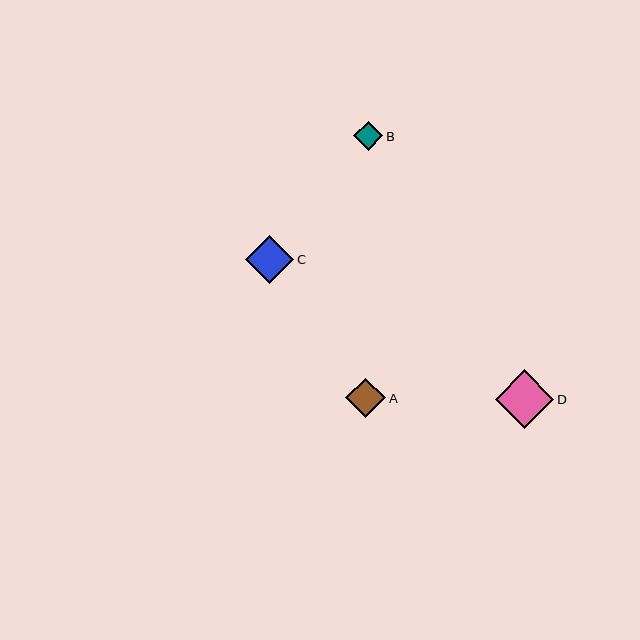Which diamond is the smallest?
Diamond B is the smallest with a size of approximately 29 pixels.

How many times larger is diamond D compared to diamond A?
Diamond D is approximately 1.5 times the size of diamond A.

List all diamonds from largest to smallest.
From largest to smallest: D, C, A, B.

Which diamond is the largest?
Diamond D is the largest with a size of approximately 59 pixels.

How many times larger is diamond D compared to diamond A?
Diamond D is approximately 1.5 times the size of diamond A.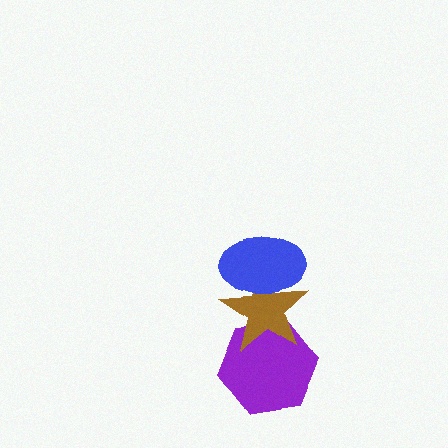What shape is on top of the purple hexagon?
The brown star is on top of the purple hexagon.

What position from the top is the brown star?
The brown star is 2nd from the top.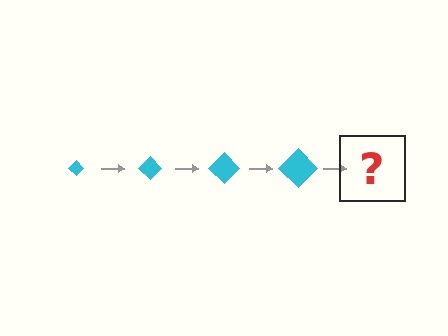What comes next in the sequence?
The next element should be a cyan diamond, larger than the previous one.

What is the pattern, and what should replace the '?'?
The pattern is that the diamond gets progressively larger each step. The '?' should be a cyan diamond, larger than the previous one.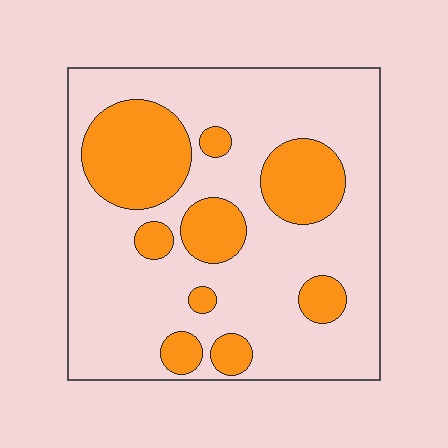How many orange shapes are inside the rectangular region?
9.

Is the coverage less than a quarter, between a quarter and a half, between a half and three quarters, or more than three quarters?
Between a quarter and a half.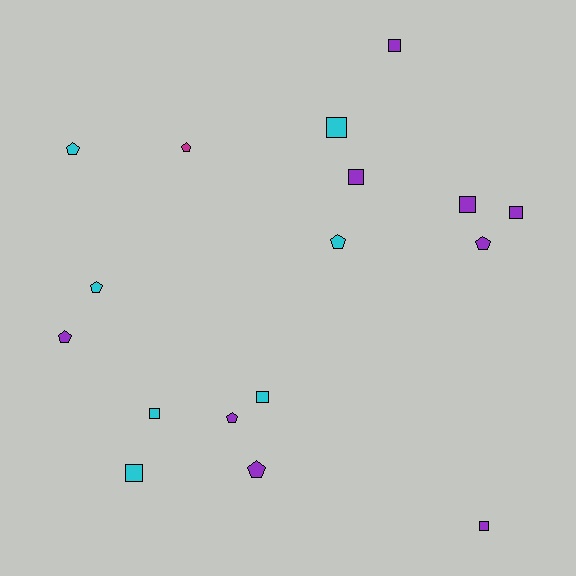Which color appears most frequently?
Purple, with 9 objects.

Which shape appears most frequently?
Square, with 9 objects.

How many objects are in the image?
There are 17 objects.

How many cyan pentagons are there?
There are 3 cyan pentagons.